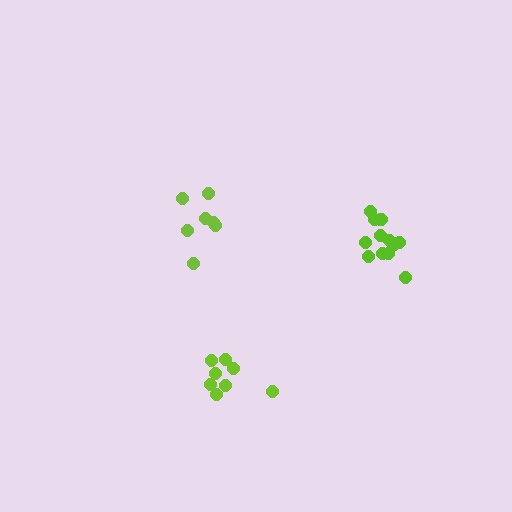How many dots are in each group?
Group 1: 7 dots, Group 2: 12 dots, Group 3: 8 dots (27 total).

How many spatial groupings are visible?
There are 3 spatial groupings.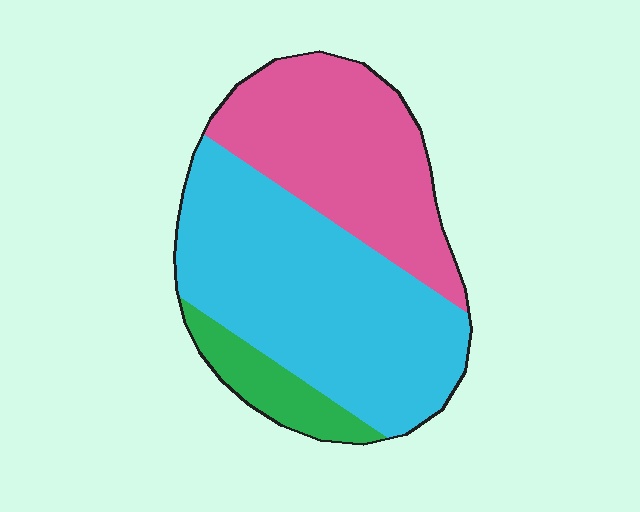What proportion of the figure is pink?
Pink covers about 35% of the figure.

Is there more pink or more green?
Pink.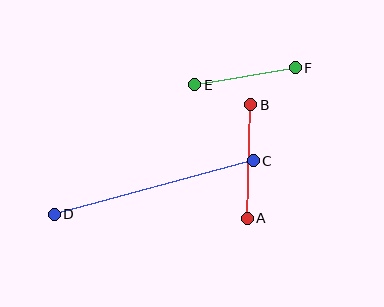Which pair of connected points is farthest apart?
Points C and D are farthest apart.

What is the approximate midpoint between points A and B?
The midpoint is at approximately (249, 162) pixels.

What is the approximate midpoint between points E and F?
The midpoint is at approximately (245, 76) pixels.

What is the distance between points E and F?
The distance is approximately 102 pixels.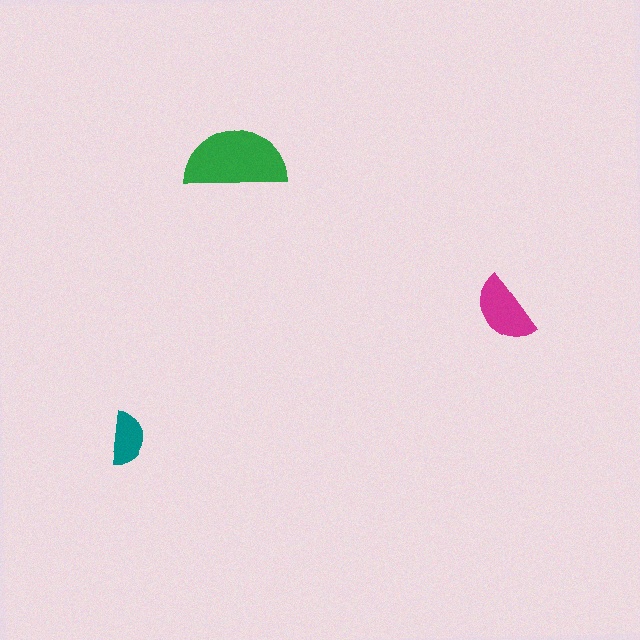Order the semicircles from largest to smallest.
the green one, the magenta one, the teal one.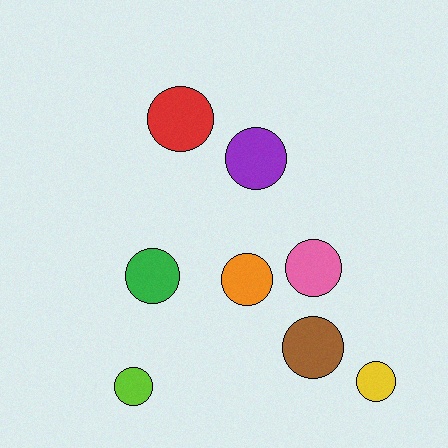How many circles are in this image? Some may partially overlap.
There are 8 circles.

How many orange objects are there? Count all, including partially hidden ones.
There is 1 orange object.